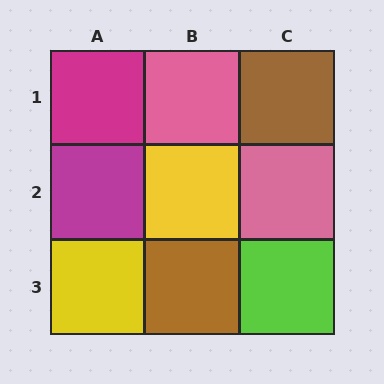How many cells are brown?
2 cells are brown.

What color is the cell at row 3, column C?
Lime.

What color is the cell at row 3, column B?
Brown.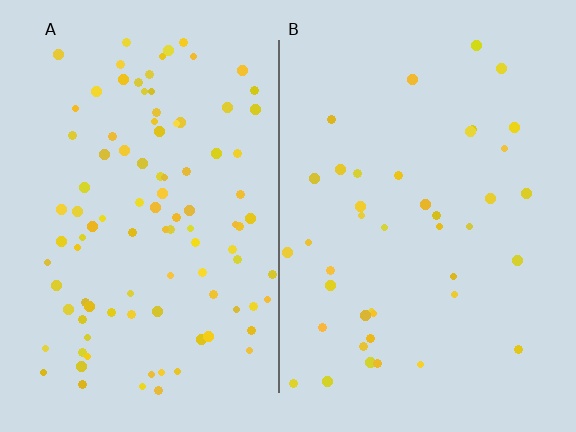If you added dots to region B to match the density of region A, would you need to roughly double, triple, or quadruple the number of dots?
Approximately double.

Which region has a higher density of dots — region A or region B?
A (the left).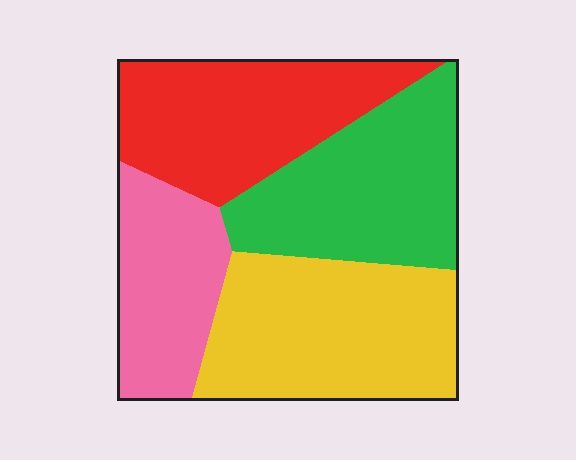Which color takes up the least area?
Pink, at roughly 20%.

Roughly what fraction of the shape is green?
Green covers roughly 25% of the shape.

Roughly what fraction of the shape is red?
Red covers around 25% of the shape.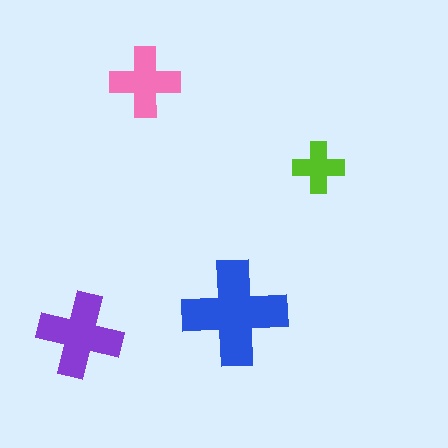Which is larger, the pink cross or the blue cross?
The blue one.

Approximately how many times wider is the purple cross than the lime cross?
About 1.5 times wider.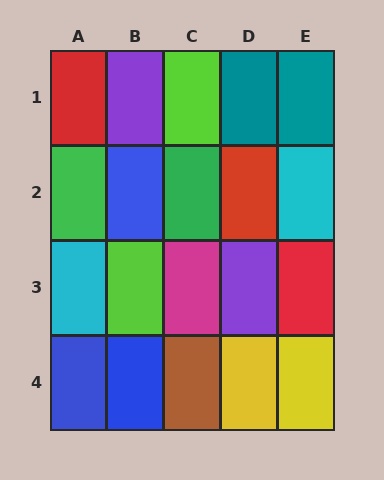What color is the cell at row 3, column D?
Purple.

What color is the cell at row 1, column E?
Teal.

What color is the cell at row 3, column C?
Magenta.